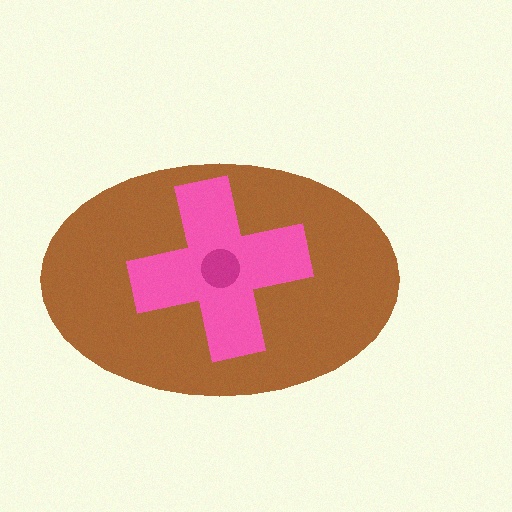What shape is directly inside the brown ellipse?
The pink cross.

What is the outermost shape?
The brown ellipse.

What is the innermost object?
The magenta circle.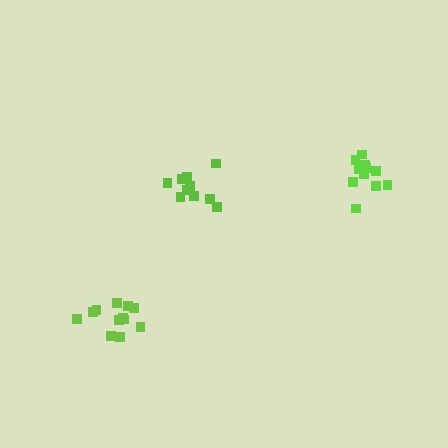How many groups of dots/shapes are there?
There are 3 groups.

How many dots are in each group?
Group 1: 10 dots, Group 2: 11 dots, Group 3: 12 dots (33 total).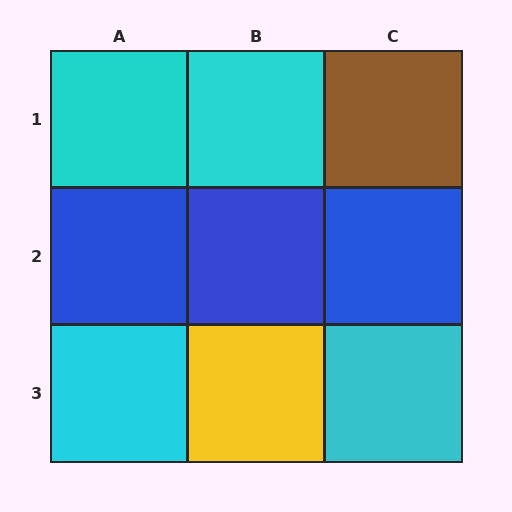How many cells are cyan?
4 cells are cyan.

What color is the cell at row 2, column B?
Blue.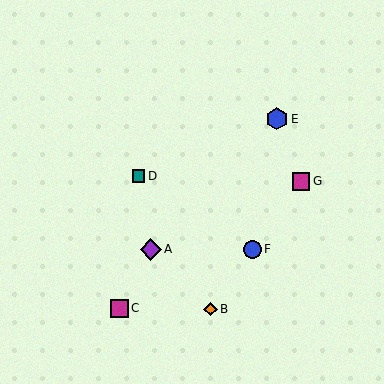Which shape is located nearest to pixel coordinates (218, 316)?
The orange diamond (labeled B) at (211, 309) is nearest to that location.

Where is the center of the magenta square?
The center of the magenta square is at (119, 308).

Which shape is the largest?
The blue hexagon (labeled E) is the largest.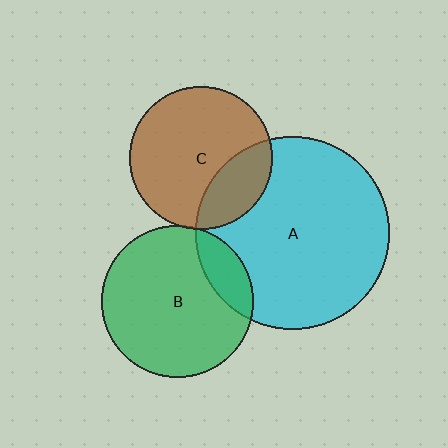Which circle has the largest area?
Circle A (cyan).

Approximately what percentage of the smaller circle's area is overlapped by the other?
Approximately 25%.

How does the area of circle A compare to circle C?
Approximately 1.8 times.